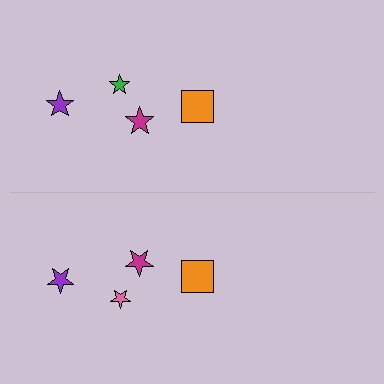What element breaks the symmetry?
The pink star on the bottom side breaks the symmetry — its mirror counterpart is green.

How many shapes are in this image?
There are 8 shapes in this image.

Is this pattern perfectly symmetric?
No, the pattern is not perfectly symmetric. The pink star on the bottom side breaks the symmetry — its mirror counterpart is green.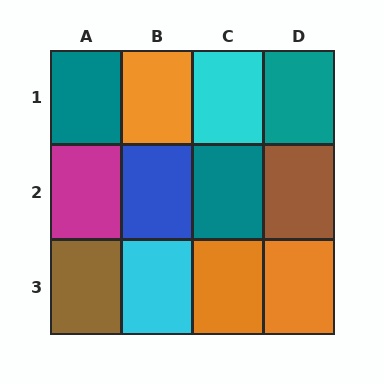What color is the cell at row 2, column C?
Teal.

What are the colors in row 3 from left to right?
Brown, cyan, orange, orange.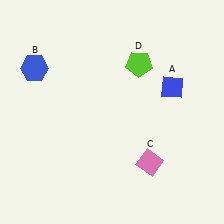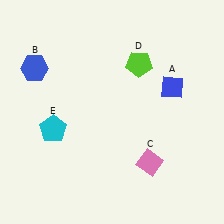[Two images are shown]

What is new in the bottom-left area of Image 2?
A cyan pentagon (E) was added in the bottom-left area of Image 2.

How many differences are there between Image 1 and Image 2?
There is 1 difference between the two images.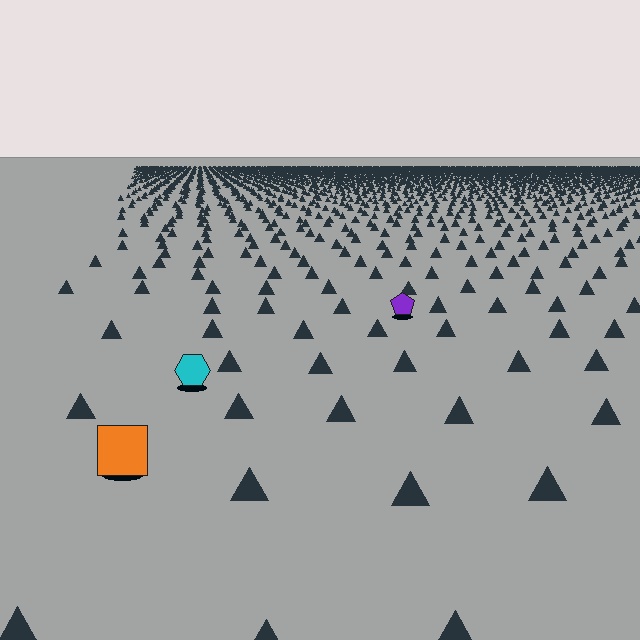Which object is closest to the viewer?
The orange square is closest. The texture marks near it are larger and more spread out.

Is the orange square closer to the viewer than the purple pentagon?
Yes. The orange square is closer — you can tell from the texture gradient: the ground texture is coarser near it.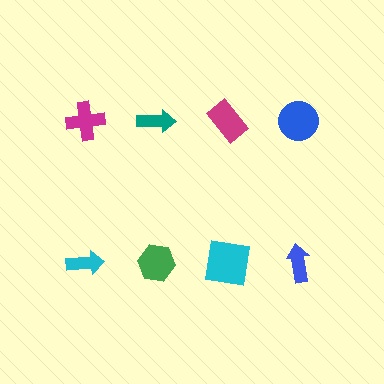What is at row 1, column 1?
A magenta cross.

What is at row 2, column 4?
A blue arrow.